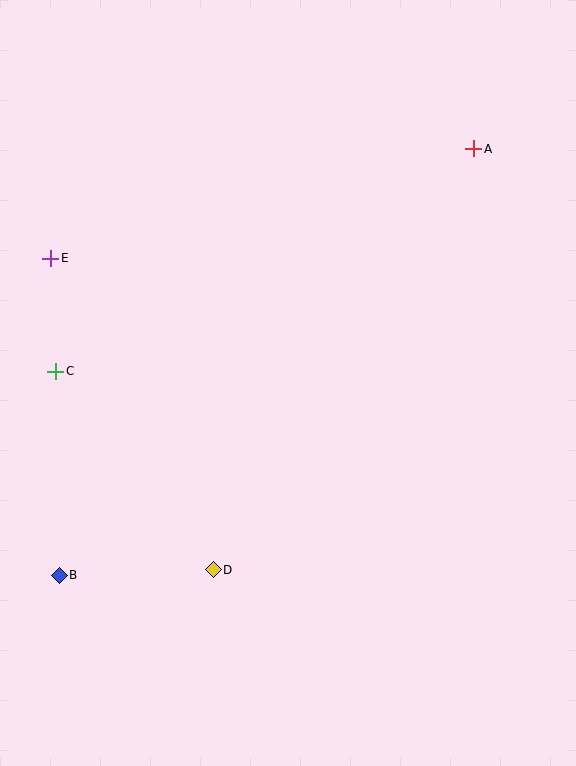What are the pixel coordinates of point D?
Point D is at (213, 570).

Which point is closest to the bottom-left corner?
Point B is closest to the bottom-left corner.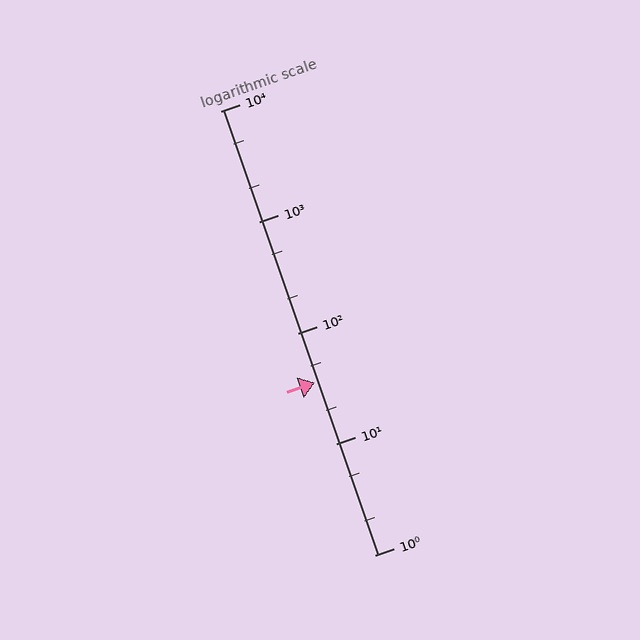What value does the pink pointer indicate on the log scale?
The pointer indicates approximately 36.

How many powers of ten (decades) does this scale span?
The scale spans 4 decades, from 1 to 10000.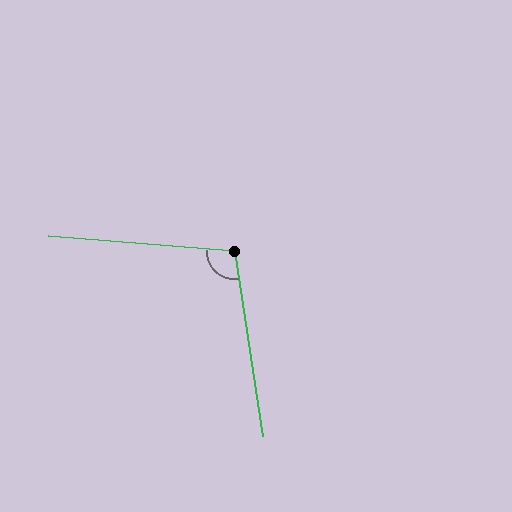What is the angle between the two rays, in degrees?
Approximately 103 degrees.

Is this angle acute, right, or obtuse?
It is obtuse.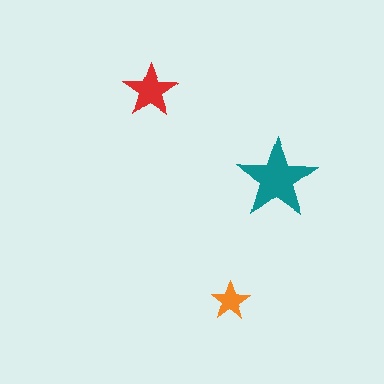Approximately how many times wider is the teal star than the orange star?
About 2 times wider.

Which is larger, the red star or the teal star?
The teal one.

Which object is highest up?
The red star is topmost.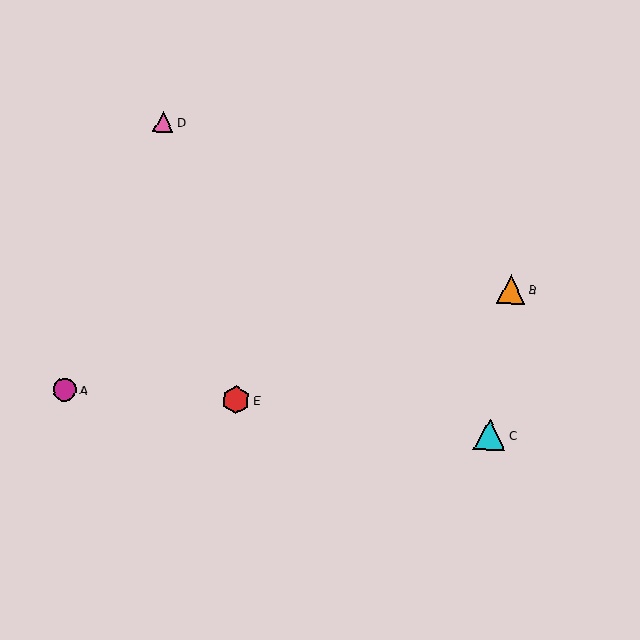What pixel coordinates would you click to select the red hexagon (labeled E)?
Click at (236, 400) to select the red hexagon E.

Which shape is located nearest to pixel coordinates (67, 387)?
The magenta circle (labeled A) at (65, 389) is nearest to that location.